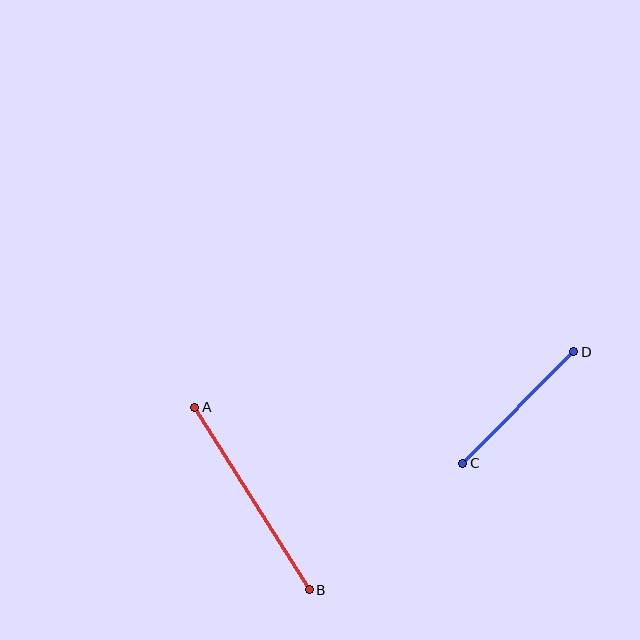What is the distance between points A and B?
The distance is approximately 216 pixels.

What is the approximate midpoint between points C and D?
The midpoint is at approximately (518, 407) pixels.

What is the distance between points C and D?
The distance is approximately 158 pixels.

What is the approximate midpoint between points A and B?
The midpoint is at approximately (252, 498) pixels.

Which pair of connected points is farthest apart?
Points A and B are farthest apart.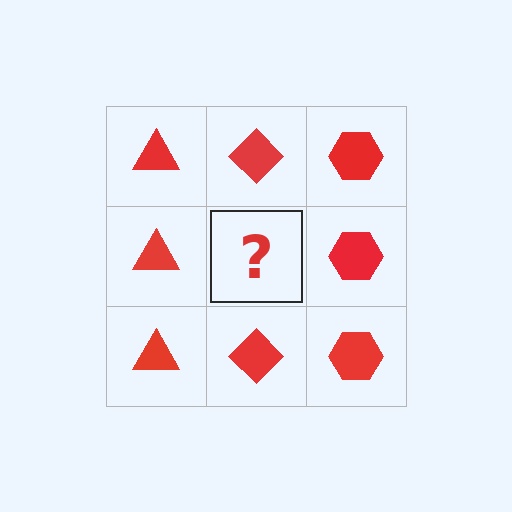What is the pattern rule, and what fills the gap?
The rule is that each column has a consistent shape. The gap should be filled with a red diamond.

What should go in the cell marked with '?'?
The missing cell should contain a red diamond.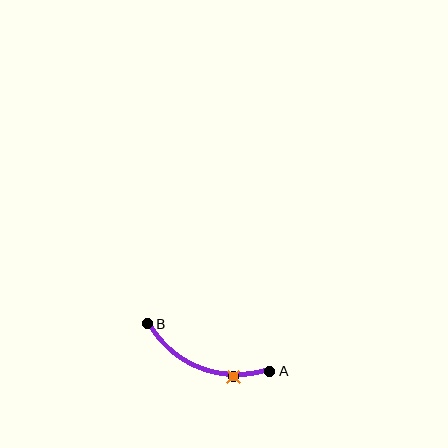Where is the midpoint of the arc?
The arc midpoint is the point on the curve farthest from the straight line joining A and B. It sits below that line.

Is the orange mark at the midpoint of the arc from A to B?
No. The orange mark lies on the arc but is closer to endpoint A. The arc midpoint would be at the point on the curve equidistant along the arc from both A and B.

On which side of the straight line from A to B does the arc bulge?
The arc bulges below the straight line connecting A and B.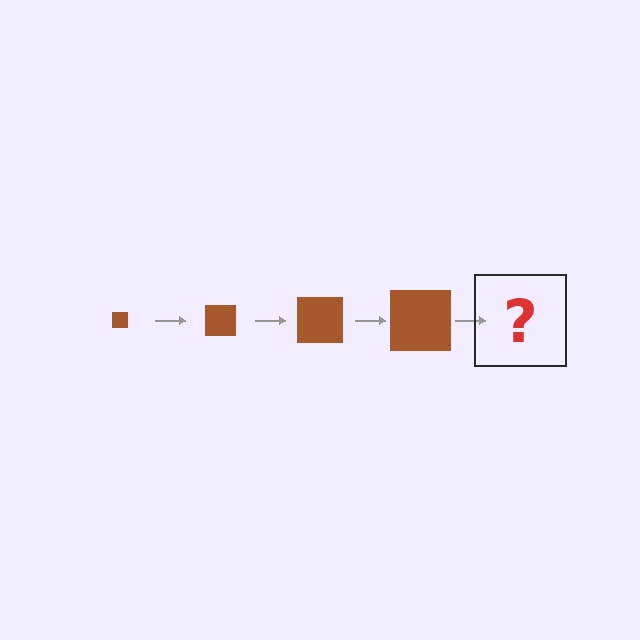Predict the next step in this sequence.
The next step is a brown square, larger than the previous one.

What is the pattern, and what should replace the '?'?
The pattern is that the square gets progressively larger each step. The '?' should be a brown square, larger than the previous one.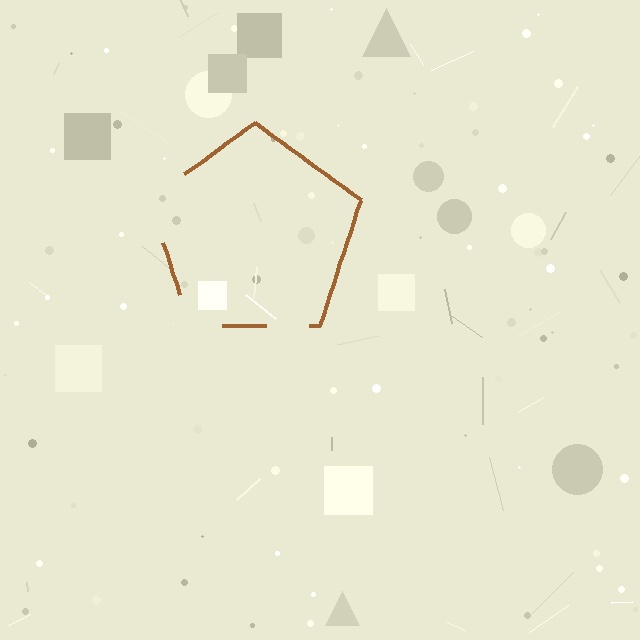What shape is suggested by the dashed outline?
The dashed outline suggests a pentagon.